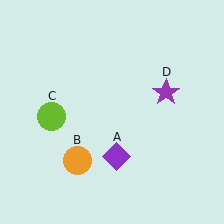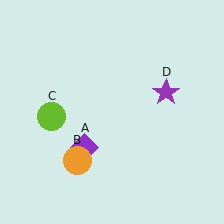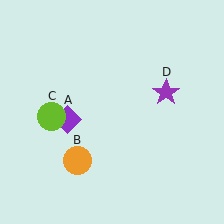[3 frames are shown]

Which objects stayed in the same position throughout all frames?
Orange circle (object B) and lime circle (object C) and purple star (object D) remained stationary.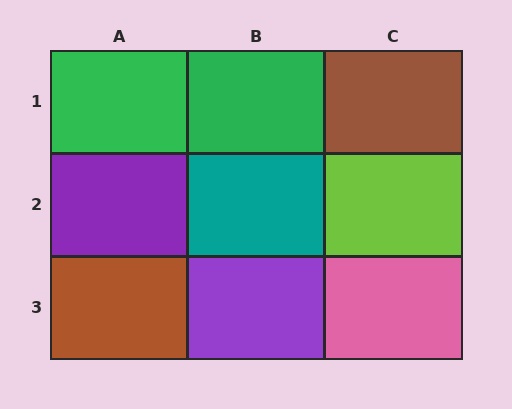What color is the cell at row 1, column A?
Green.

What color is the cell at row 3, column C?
Pink.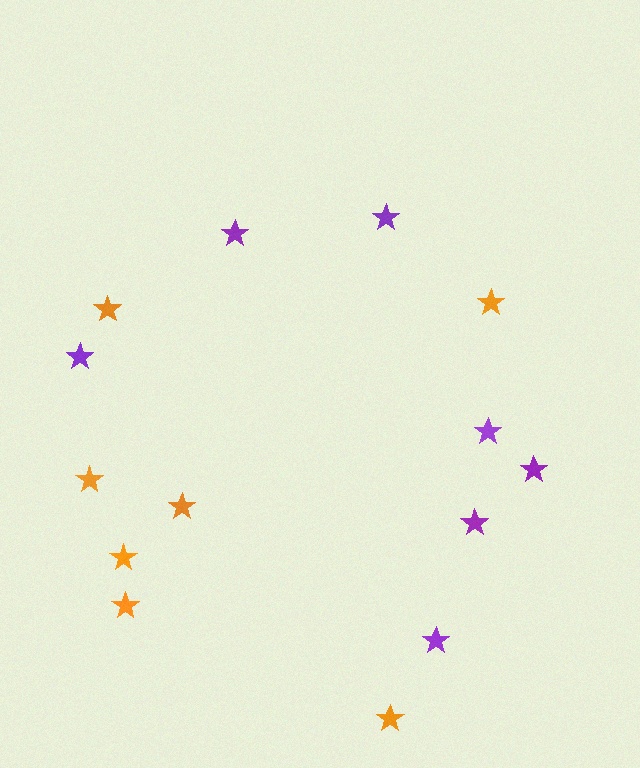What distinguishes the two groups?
There are 2 groups: one group of purple stars (7) and one group of orange stars (7).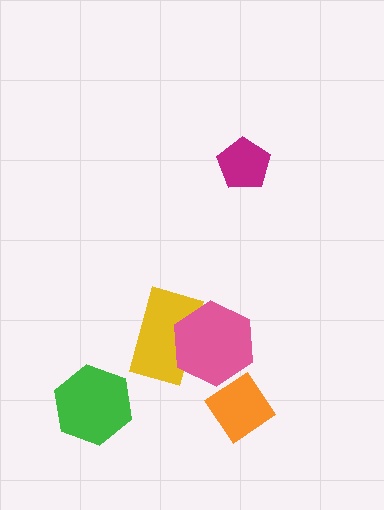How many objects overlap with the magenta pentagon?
0 objects overlap with the magenta pentagon.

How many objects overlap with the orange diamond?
0 objects overlap with the orange diamond.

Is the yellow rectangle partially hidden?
Yes, it is partially covered by another shape.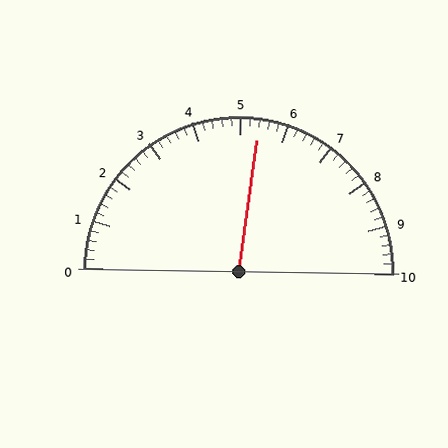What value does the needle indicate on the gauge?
The needle indicates approximately 5.4.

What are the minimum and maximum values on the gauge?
The gauge ranges from 0 to 10.